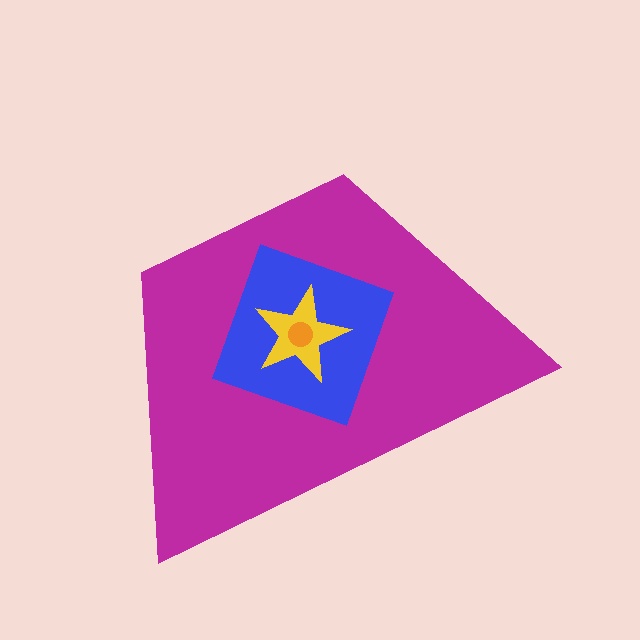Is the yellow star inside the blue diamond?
Yes.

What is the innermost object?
The orange circle.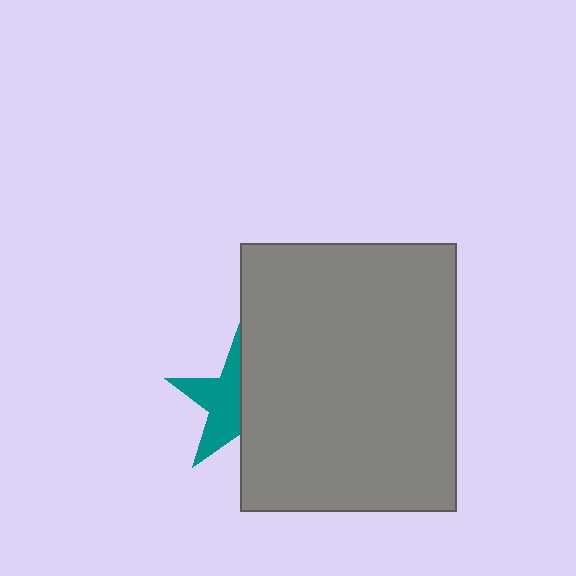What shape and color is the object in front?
The object in front is a gray rectangle.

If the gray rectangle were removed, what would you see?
You would see the complete teal star.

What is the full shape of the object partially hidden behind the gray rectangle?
The partially hidden object is a teal star.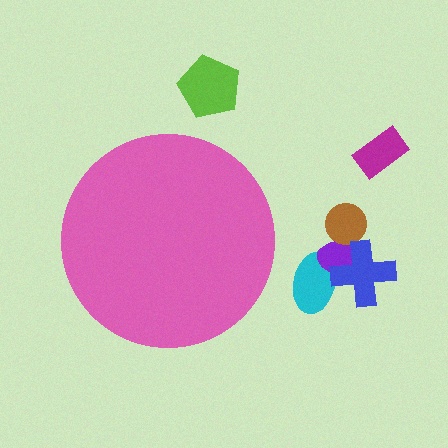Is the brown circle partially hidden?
No, the brown circle is fully visible.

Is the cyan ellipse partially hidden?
No, the cyan ellipse is fully visible.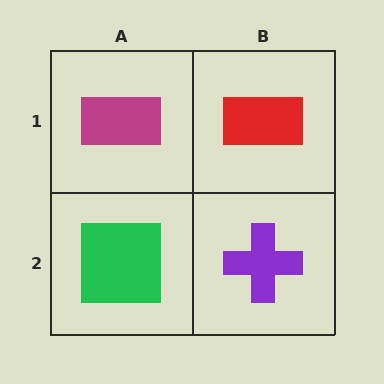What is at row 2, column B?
A purple cross.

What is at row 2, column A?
A green square.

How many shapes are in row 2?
2 shapes.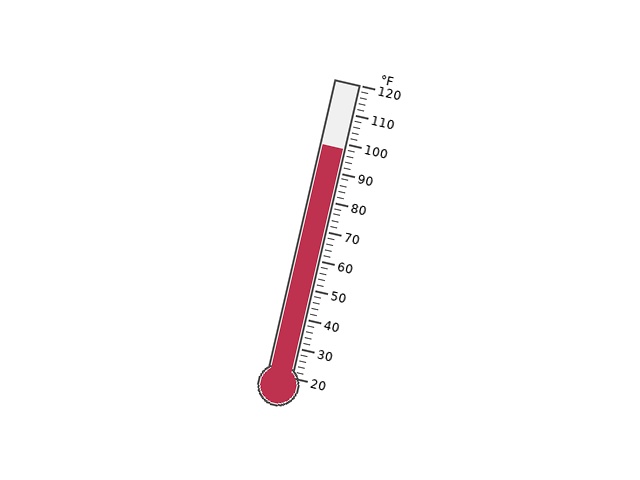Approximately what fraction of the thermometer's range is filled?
The thermometer is filled to approximately 80% of its range.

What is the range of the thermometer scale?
The thermometer scale ranges from 20°F to 120°F.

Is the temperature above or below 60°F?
The temperature is above 60°F.